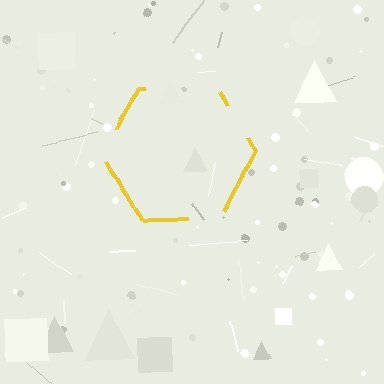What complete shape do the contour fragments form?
The contour fragments form a hexagon.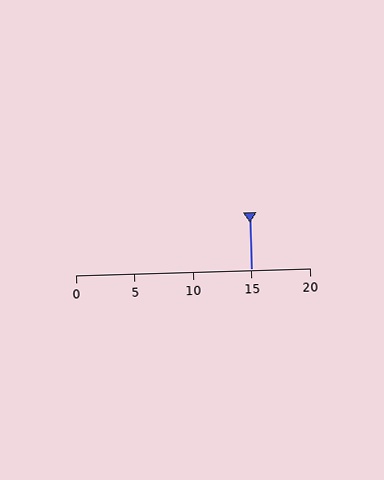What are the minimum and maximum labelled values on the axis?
The axis runs from 0 to 20.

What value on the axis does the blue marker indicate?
The marker indicates approximately 15.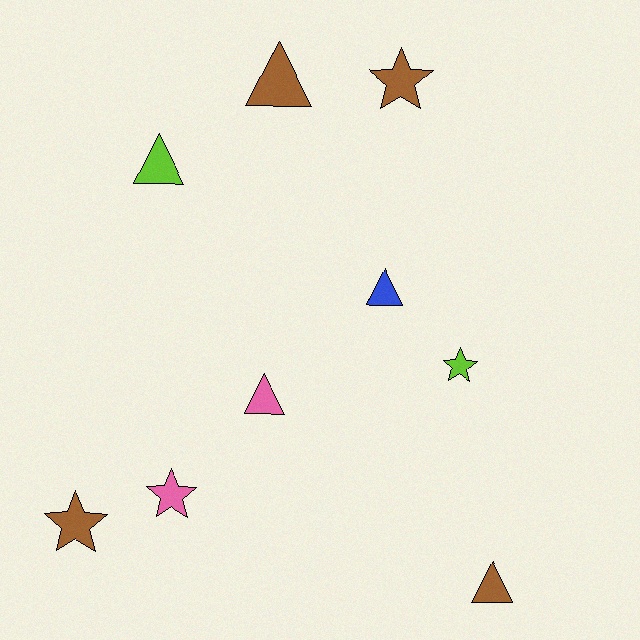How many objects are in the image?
There are 9 objects.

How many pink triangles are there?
There is 1 pink triangle.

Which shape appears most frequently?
Triangle, with 5 objects.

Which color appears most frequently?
Brown, with 4 objects.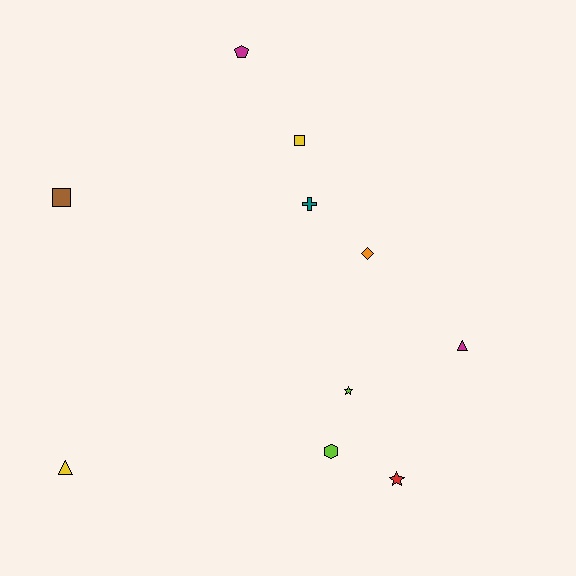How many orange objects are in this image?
There is 1 orange object.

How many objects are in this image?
There are 10 objects.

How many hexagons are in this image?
There is 1 hexagon.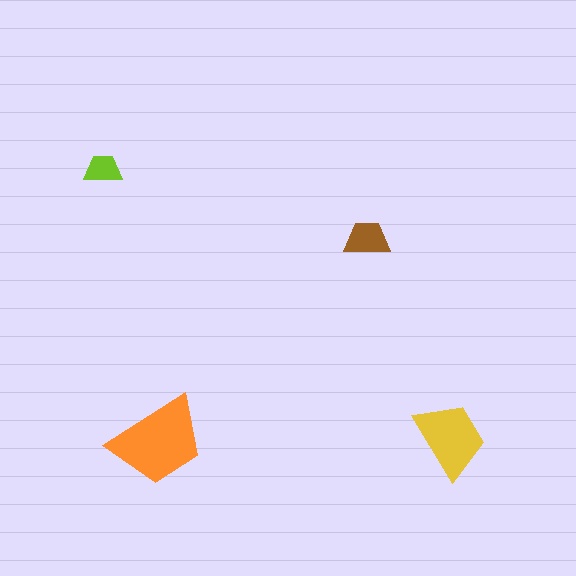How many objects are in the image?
There are 4 objects in the image.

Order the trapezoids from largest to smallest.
the orange one, the yellow one, the brown one, the lime one.